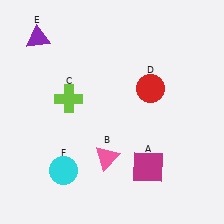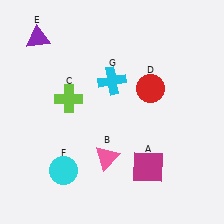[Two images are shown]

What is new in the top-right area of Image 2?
A cyan cross (G) was added in the top-right area of Image 2.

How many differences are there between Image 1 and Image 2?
There is 1 difference between the two images.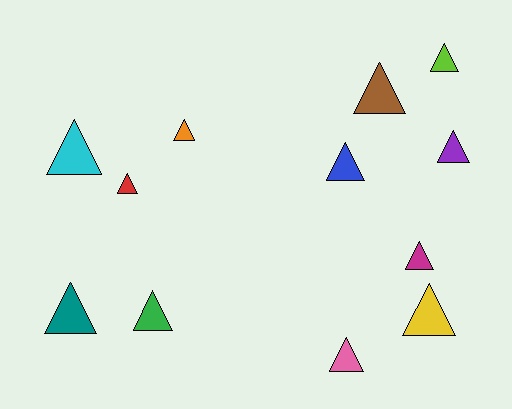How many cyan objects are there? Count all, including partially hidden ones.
There is 1 cyan object.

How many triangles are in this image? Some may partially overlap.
There are 12 triangles.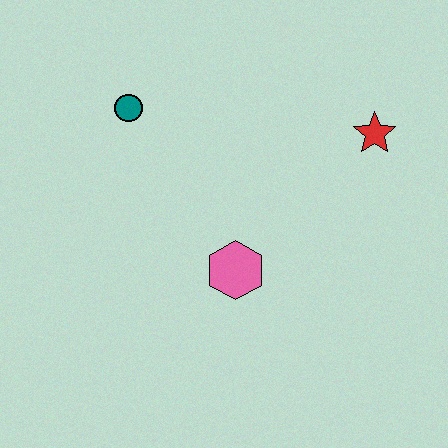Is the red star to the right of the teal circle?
Yes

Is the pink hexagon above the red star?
No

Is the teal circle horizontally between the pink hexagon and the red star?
No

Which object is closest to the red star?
The pink hexagon is closest to the red star.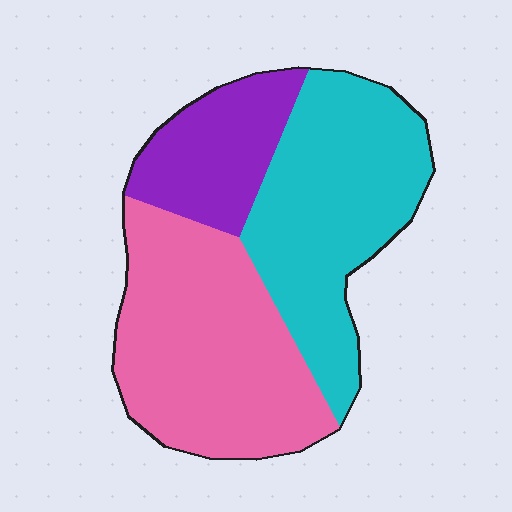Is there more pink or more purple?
Pink.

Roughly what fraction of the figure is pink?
Pink covers 42% of the figure.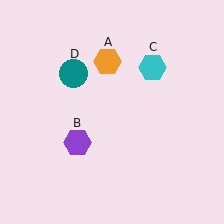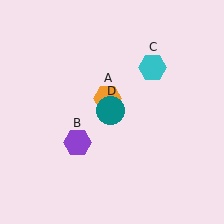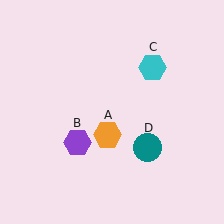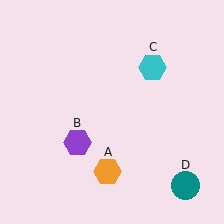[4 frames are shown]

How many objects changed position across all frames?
2 objects changed position: orange hexagon (object A), teal circle (object D).